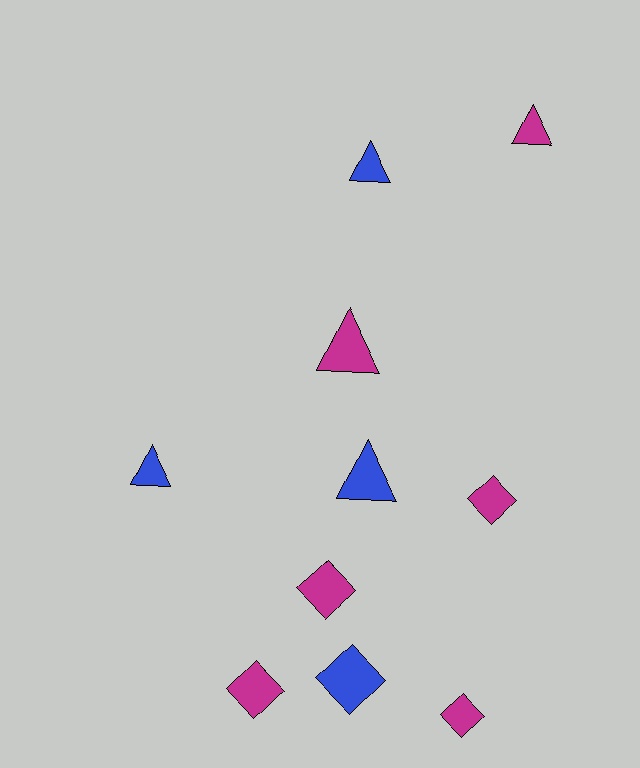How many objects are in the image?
There are 10 objects.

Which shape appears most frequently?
Diamond, with 5 objects.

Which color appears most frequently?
Magenta, with 6 objects.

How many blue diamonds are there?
There is 1 blue diamond.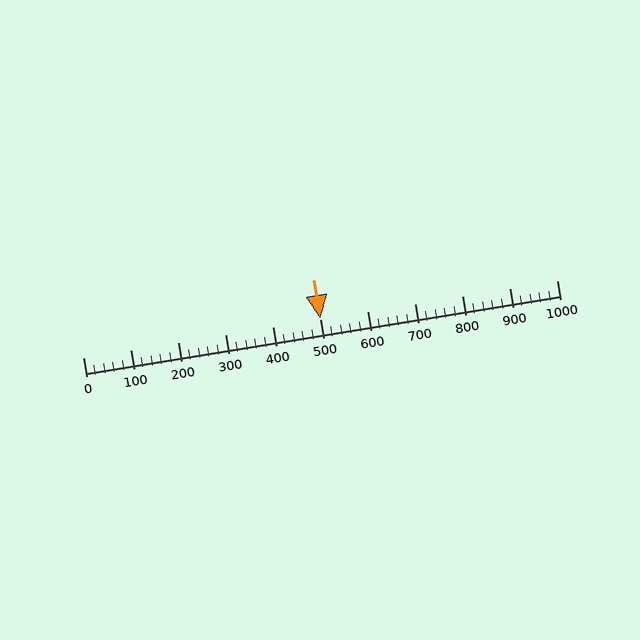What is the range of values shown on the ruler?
The ruler shows values from 0 to 1000.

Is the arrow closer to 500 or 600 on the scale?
The arrow is closer to 500.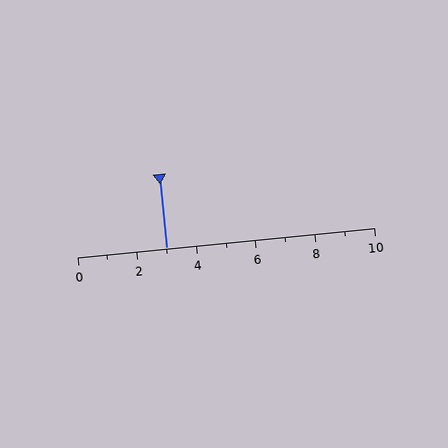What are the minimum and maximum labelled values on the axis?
The axis runs from 0 to 10.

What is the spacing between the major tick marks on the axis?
The major ticks are spaced 2 apart.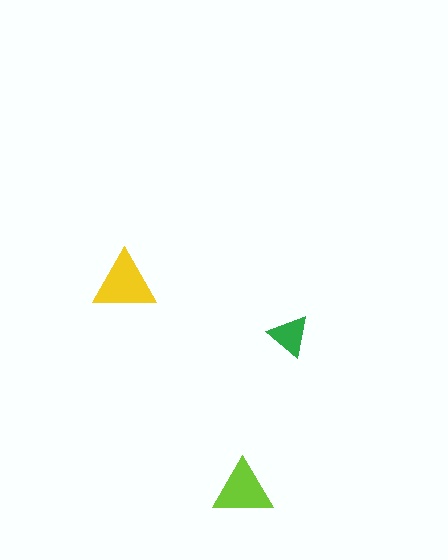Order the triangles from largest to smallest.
the yellow one, the lime one, the green one.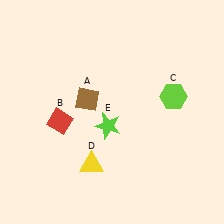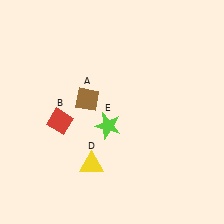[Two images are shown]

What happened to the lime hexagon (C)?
The lime hexagon (C) was removed in Image 2. It was in the top-right area of Image 1.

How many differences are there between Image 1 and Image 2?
There is 1 difference between the two images.